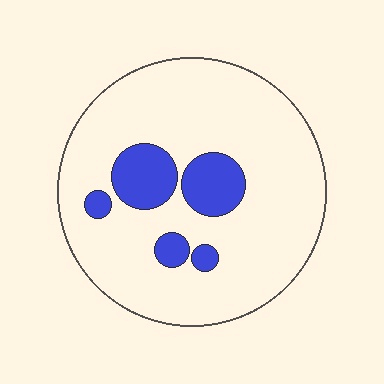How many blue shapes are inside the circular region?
5.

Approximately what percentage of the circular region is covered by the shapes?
Approximately 15%.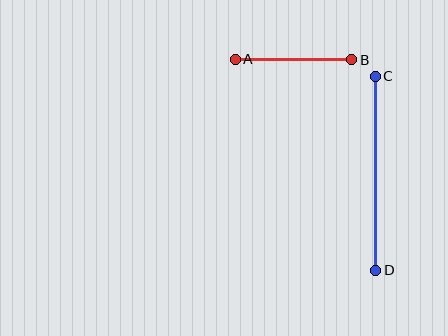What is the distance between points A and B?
The distance is approximately 116 pixels.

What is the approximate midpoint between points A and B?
The midpoint is at approximately (293, 60) pixels.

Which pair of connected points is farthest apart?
Points C and D are farthest apart.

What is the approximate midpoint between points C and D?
The midpoint is at approximately (376, 173) pixels.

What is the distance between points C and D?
The distance is approximately 194 pixels.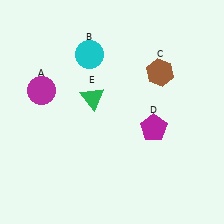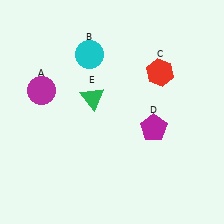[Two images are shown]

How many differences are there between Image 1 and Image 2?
There is 1 difference between the two images.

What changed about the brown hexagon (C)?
In Image 1, C is brown. In Image 2, it changed to red.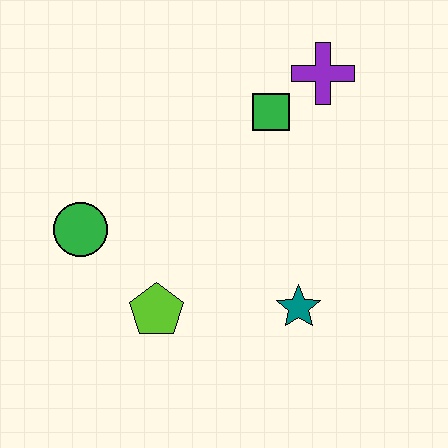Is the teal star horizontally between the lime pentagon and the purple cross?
Yes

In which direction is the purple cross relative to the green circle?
The purple cross is to the right of the green circle.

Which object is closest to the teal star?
The lime pentagon is closest to the teal star.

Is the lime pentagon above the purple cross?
No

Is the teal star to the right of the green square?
Yes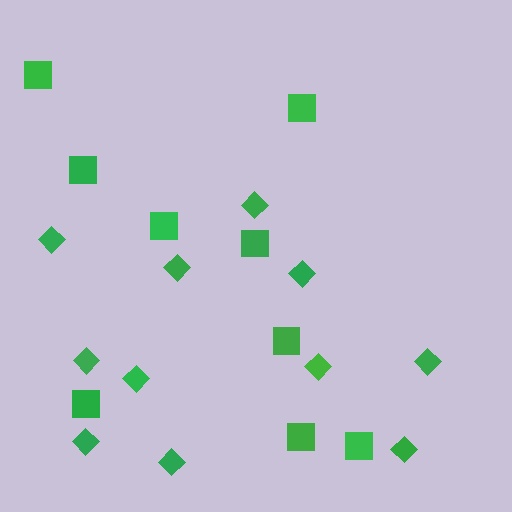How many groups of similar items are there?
There are 2 groups: one group of squares (9) and one group of diamonds (11).